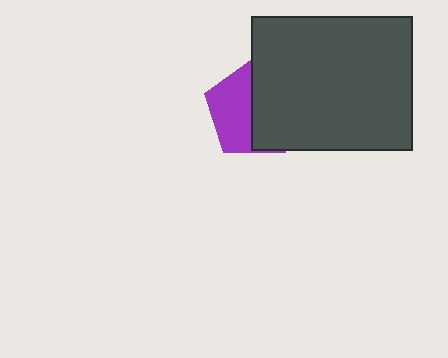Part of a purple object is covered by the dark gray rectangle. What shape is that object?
It is a pentagon.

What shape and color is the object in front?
The object in front is a dark gray rectangle.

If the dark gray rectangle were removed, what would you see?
You would see the complete purple pentagon.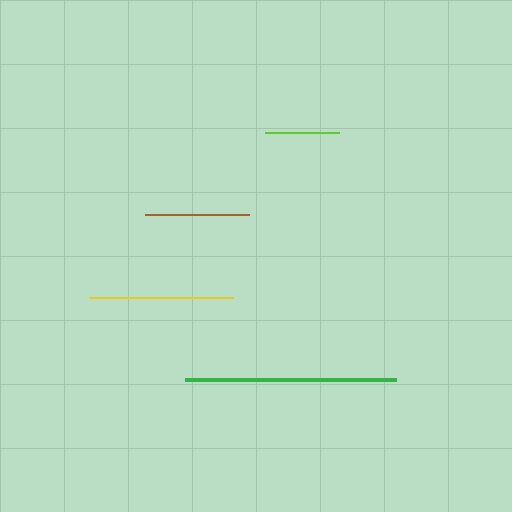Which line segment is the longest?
The green line is the longest at approximately 211 pixels.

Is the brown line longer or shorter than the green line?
The green line is longer than the brown line.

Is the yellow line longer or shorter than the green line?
The green line is longer than the yellow line.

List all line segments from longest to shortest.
From longest to shortest: green, yellow, brown, lime.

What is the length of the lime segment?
The lime segment is approximately 74 pixels long.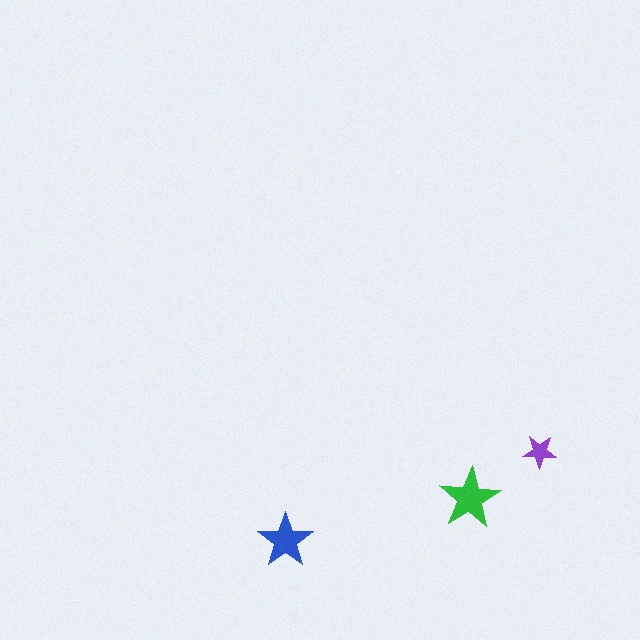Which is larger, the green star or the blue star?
The green one.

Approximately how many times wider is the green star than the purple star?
About 2 times wider.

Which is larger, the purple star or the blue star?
The blue one.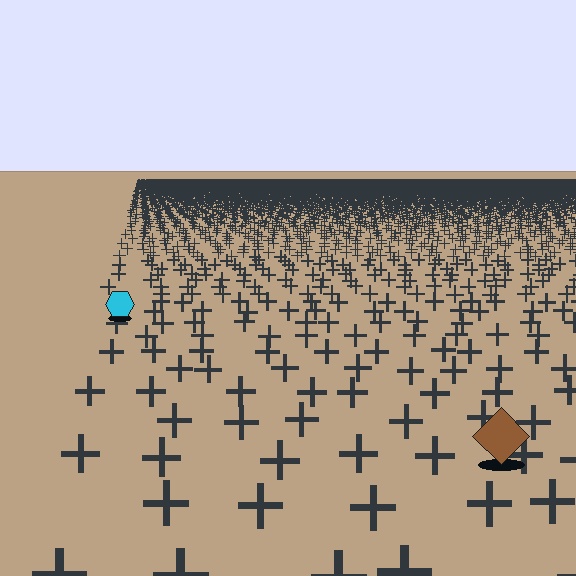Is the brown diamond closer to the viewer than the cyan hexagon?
Yes. The brown diamond is closer — you can tell from the texture gradient: the ground texture is coarser near it.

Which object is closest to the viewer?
The brown diamond is closest. The texture marks near it are larger and more spread out.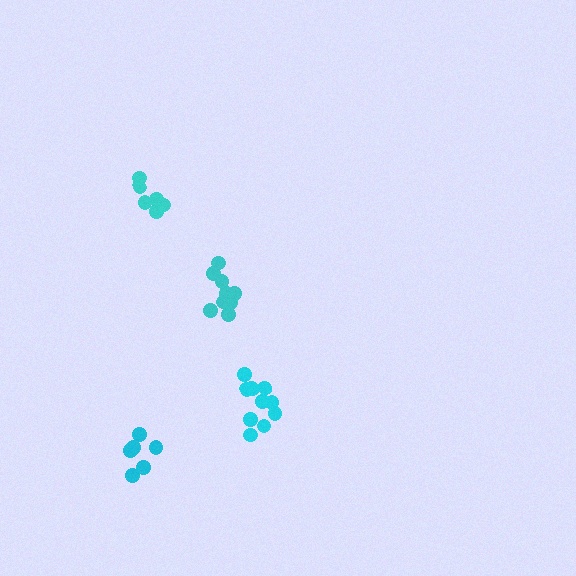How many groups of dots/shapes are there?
There are 4 groups.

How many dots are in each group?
Group 1: 6 dots, Group 2: 10 dots, Group 3: 9 dots, Group 4: 7 dots (32 total).